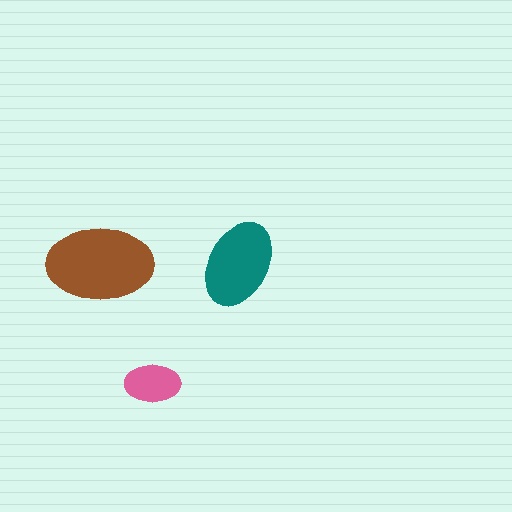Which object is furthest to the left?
The brown ellipse is leftmost.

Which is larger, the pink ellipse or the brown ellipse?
The brown one.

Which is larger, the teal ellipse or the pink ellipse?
The teal one.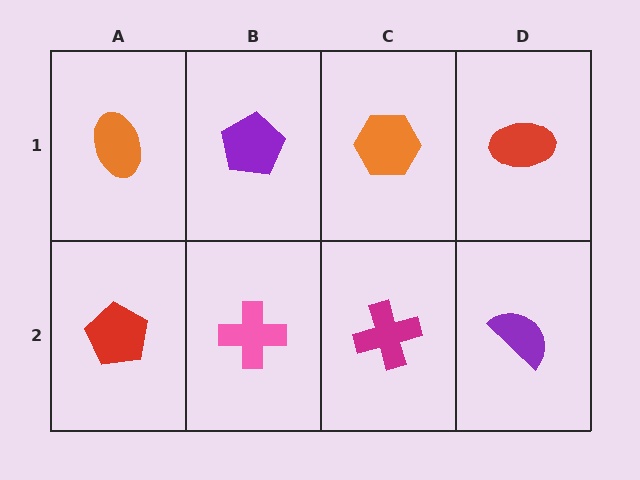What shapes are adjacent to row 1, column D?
A purple semicircle (row 2, column D), an orange hexagon (row 1, column C).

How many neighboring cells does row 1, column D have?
2.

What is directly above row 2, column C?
An orange hexagon.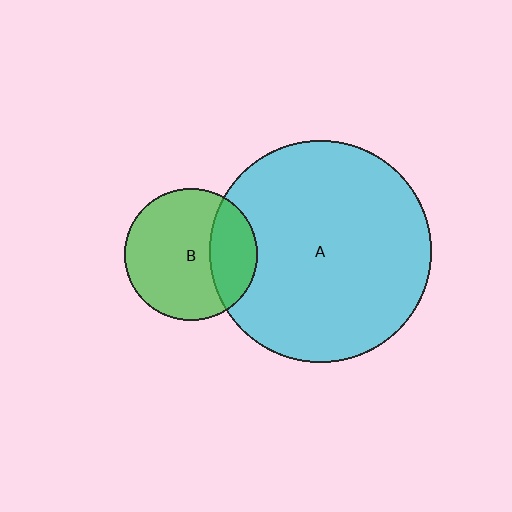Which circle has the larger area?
Circle A (cyan).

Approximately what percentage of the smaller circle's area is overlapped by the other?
Approximately 30%.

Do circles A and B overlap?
Yes.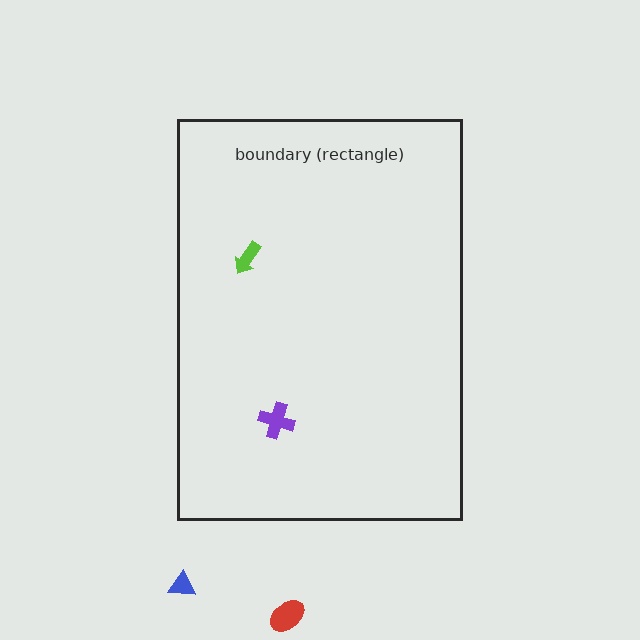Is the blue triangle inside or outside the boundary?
Outside.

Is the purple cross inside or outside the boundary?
Inside.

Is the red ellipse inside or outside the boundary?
Outside.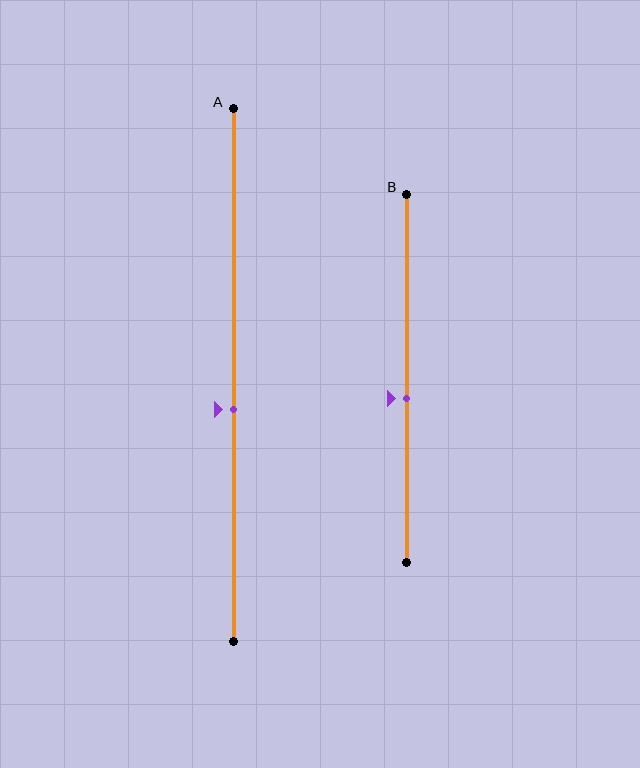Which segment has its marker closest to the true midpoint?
Segment B has its marker closest to the true midpoint.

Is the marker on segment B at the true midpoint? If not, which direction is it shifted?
No, the marker on segment B is shifted downward by about 6% of the segment length.